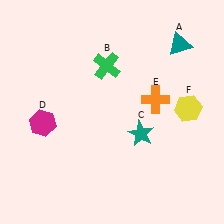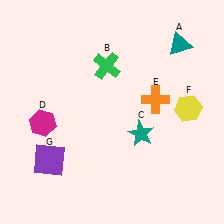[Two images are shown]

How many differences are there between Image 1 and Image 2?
There is 1 difference between the two images.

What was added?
A purple square (G) was added in Image 2.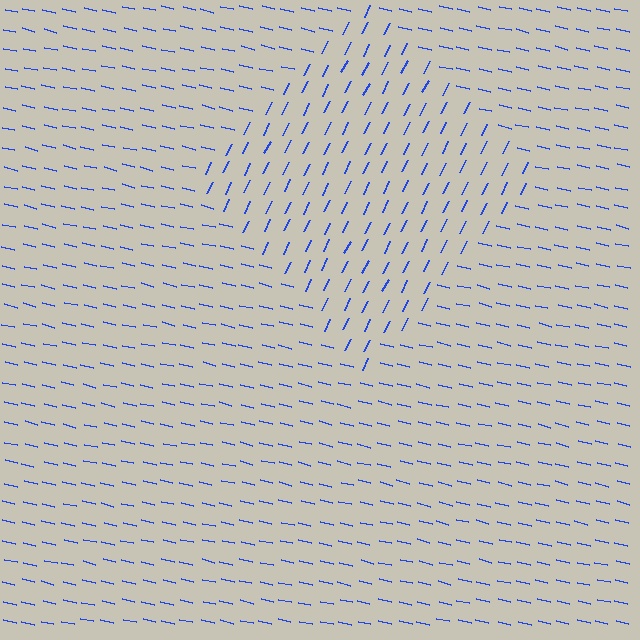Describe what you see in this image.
The image is filled with small blue line segments. A diamond region in the image has lines oriented differently from the surrounding lines, creating a visible texture boundary.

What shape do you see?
I see a diamond.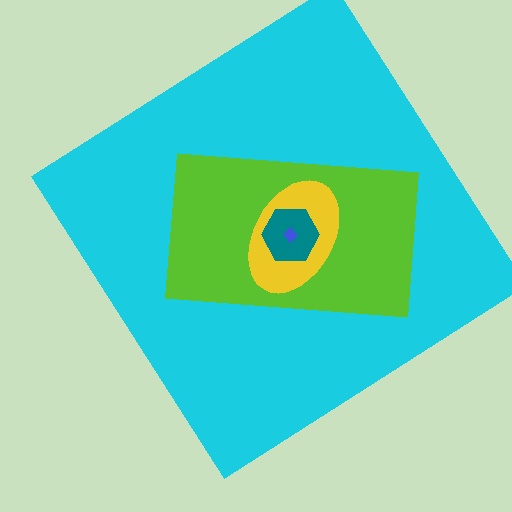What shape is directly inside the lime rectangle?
The yellow ellipse.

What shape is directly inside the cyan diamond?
The lime rectangle.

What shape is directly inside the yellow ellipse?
The teal hexagon.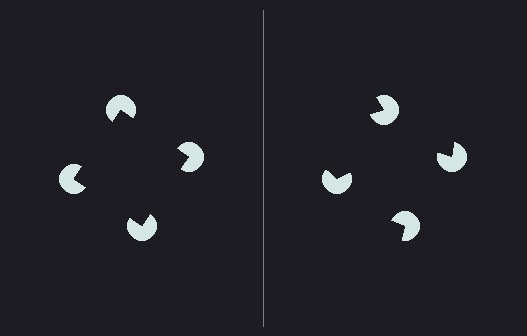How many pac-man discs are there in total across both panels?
8 — 4 on each side.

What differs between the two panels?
The pac-man discs are positioned identically on both sides; only the wedge orientations differ. On the left they align to a square; on the right they are misaligned.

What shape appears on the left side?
An illusory square.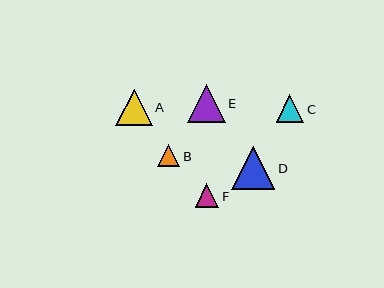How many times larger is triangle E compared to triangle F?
Triangle E is approximately 1.6 times the size of triangle F.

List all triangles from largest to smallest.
From largest to smallest: D, E, A, C, F, B.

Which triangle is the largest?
Triangle D is the largest with a size of approximately 43 pixels.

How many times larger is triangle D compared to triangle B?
Triangle D is approximately 2.0 times the size of triangle B.